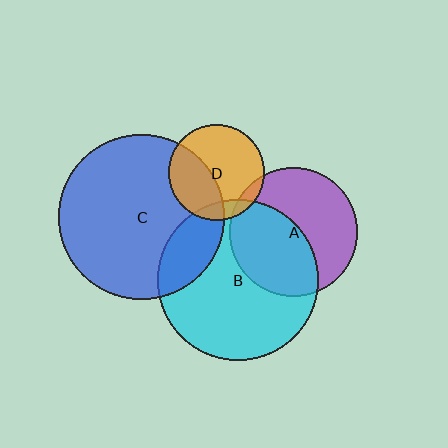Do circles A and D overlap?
Yes.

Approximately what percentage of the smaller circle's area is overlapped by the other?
Approximately 10%.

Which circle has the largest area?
Circle C (blue).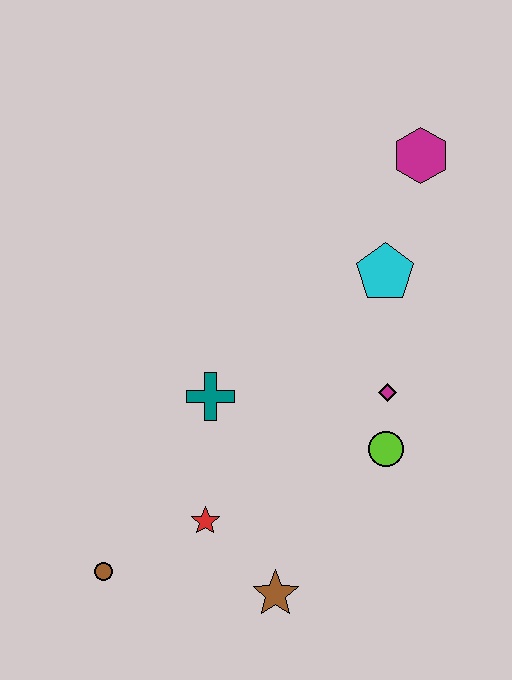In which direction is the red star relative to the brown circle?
The red star is to the right of the brown circle.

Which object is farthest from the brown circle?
The magenta hexagon is farthest from the brown circle.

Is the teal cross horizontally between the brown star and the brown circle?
Yes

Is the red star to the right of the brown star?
No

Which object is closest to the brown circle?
The red star is closest to the brown circle.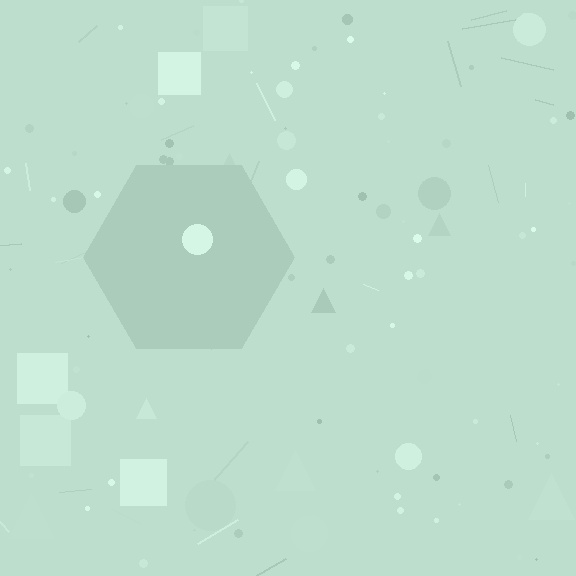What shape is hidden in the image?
A hexagon is hidden in the image.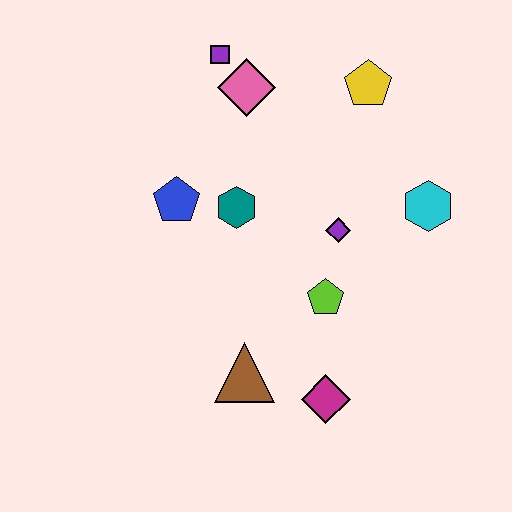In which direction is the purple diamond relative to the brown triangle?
The purple diamond is above the brown triangle.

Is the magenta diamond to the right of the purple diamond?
No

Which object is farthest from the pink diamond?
The magenta diamond is farthest from the pink diamond.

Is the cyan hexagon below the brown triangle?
No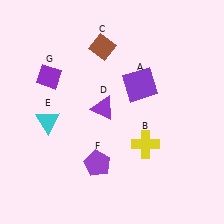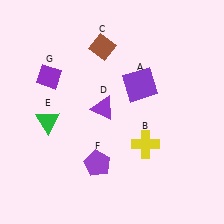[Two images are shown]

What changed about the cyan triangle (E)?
In Image 1, E is cyan. In Image 2, it changed to green.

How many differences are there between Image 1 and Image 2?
There is 1 difference between the two images.